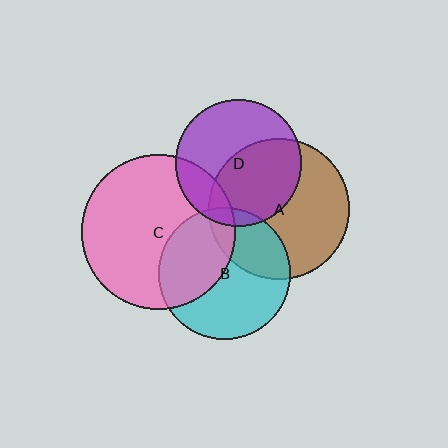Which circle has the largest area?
Circle C (pink).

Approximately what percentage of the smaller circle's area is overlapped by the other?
Approximately 5%.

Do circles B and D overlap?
Yes.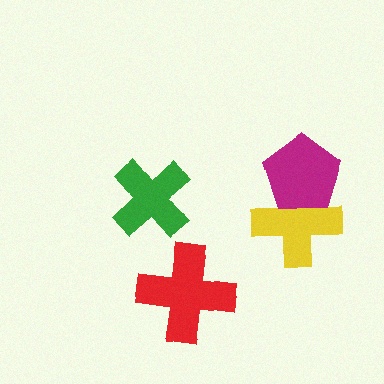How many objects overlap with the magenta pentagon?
1 object overlaps with the magenta pentagon.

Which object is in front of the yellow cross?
The magenta pentagon is in front of the yellow cross.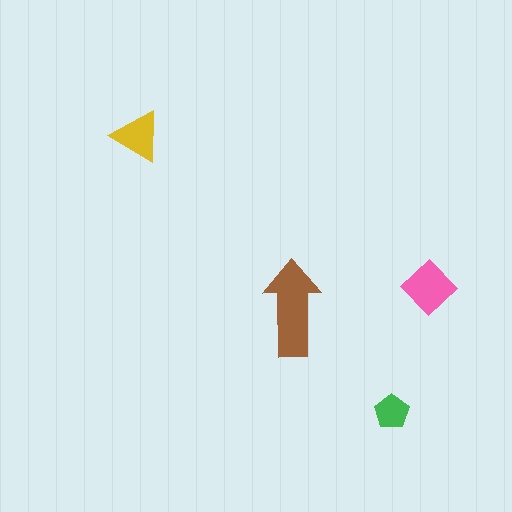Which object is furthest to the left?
The yellow triangle is leftmost.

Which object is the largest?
The brown arrow.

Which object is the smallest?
The green pentagon.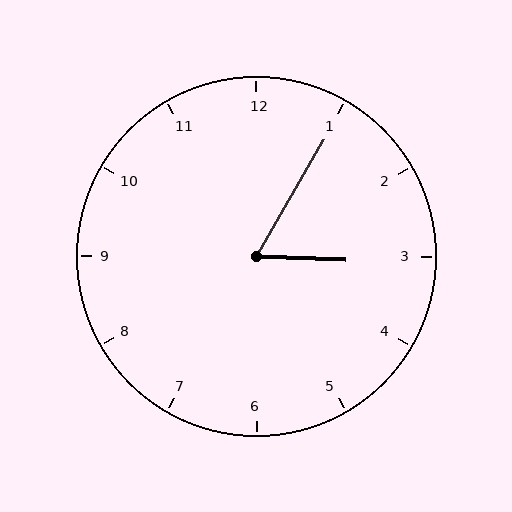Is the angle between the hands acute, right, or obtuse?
It is acute.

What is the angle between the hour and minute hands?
Approximately 62 degrees.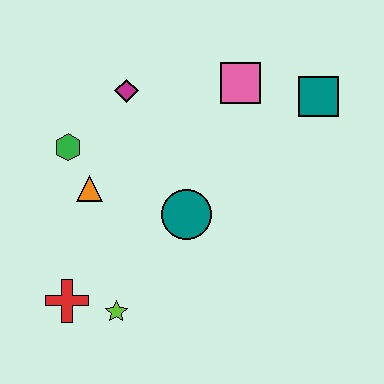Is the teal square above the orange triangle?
Yes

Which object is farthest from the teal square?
The red cross is farthest from the teal square.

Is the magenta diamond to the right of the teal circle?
No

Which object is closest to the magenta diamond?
The green hexagon is closest to the magenta diamond.